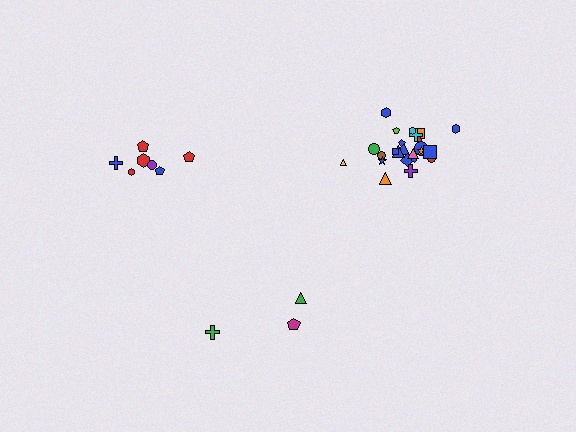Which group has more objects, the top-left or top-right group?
The top-right group.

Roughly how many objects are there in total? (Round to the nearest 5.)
Roughly 35 objects in total.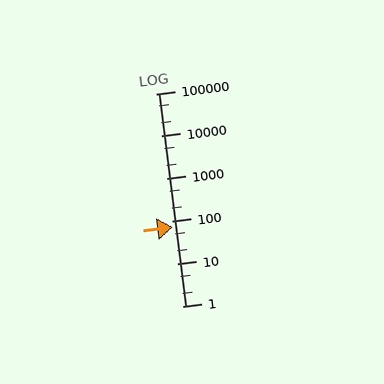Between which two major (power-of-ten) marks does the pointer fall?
The pointer is between 10 and 100.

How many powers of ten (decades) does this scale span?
The scale spans 5 decades, from 1 to 100000.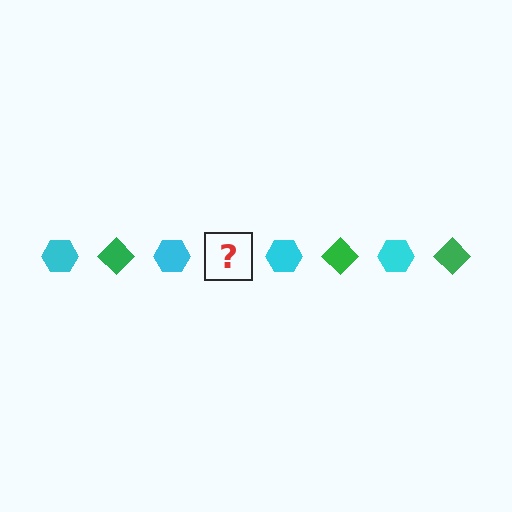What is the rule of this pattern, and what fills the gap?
The rule is that the pattern alternates between cyan hexagon and green diamond. The gap should be filled with a green diamond.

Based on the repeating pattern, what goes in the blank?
The blank should be a green diamond.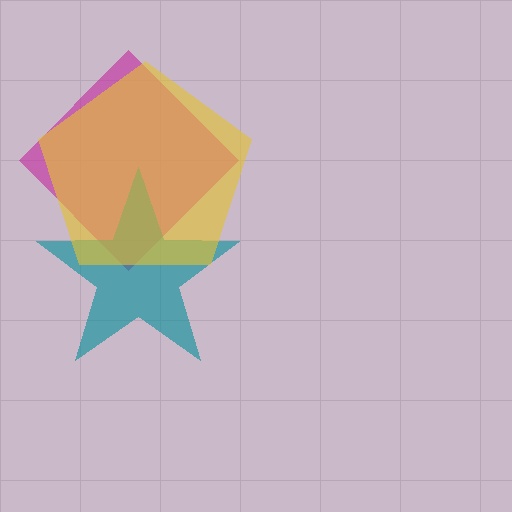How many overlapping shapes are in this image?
There are 3 overlapping shapes in the image.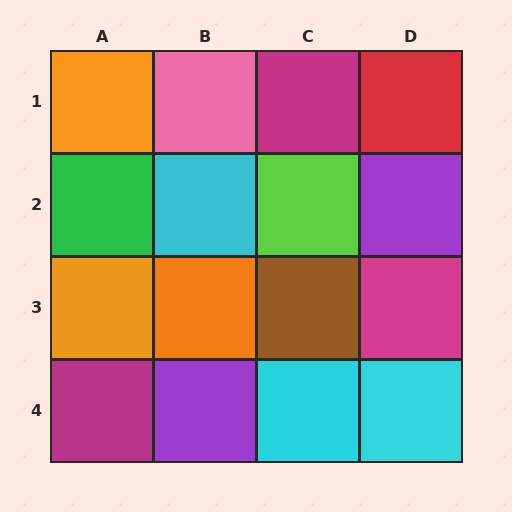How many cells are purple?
2 cells are purple.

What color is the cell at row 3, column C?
Brown.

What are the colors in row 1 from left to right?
Orange, pink, magenta, red.